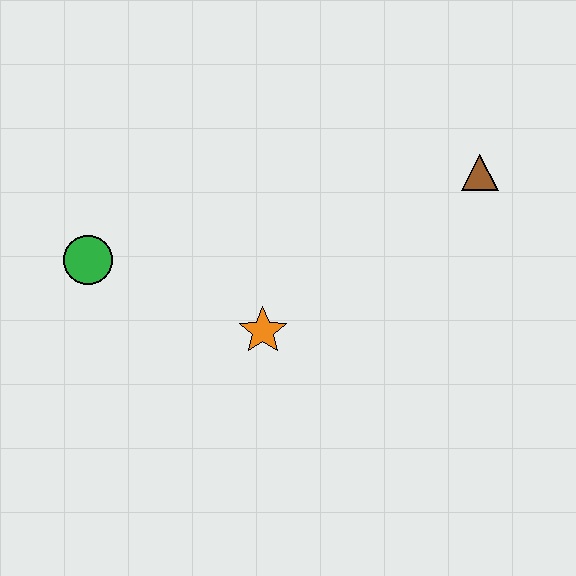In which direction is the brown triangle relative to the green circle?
The brown triangle is to the right of the green circle.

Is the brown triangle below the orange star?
No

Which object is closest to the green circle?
The orange star is closest to the green circle.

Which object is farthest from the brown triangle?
The green circle is farthest from the brown triangle.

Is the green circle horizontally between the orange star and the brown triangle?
No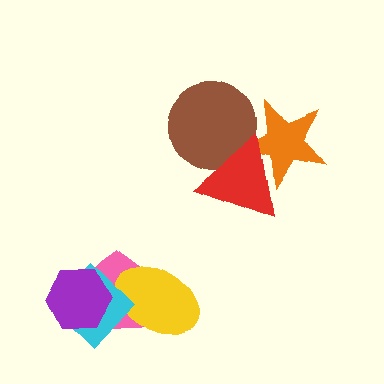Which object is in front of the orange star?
The red triangle is in front of the orange star.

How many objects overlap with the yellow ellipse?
2 objects overlap with the yellow ellipse.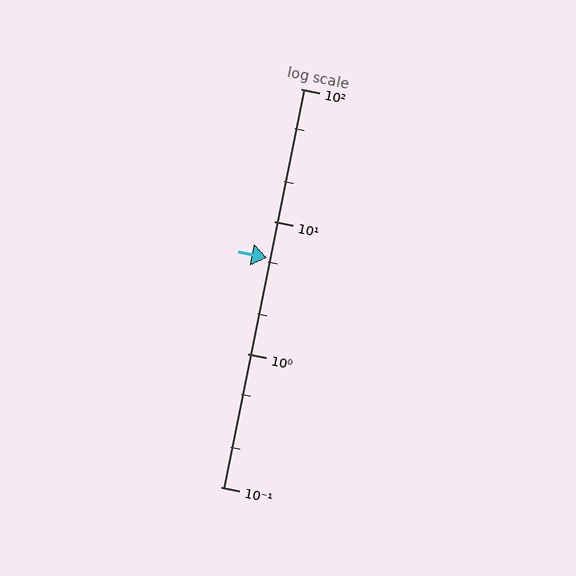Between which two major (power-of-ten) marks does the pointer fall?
The pointer is between 1 and 10.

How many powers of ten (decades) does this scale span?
The scale spans 3 decades, from 0.1 to 100.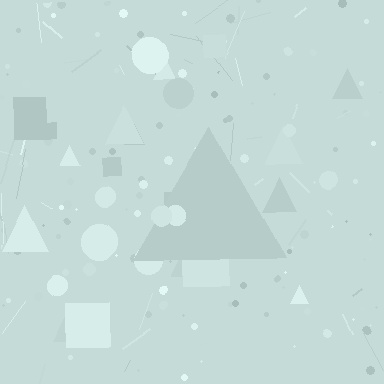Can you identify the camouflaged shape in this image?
The camouflaged shape is a triangle.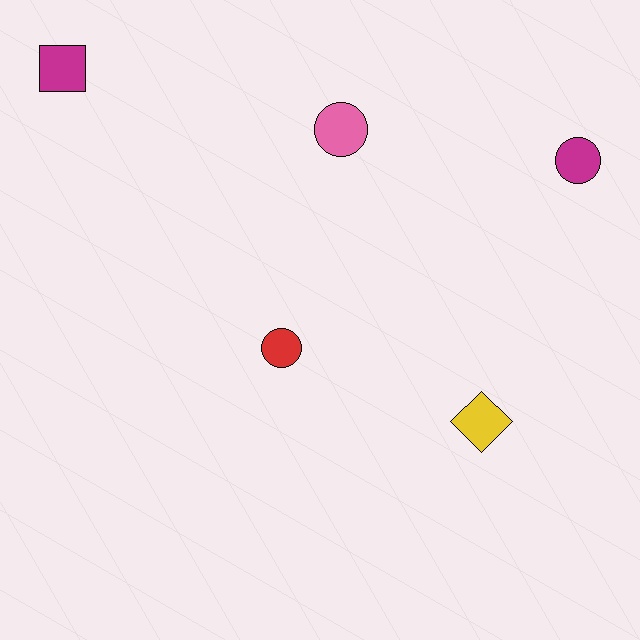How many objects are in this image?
There are 5 objects.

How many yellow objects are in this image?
There is 1 yellow object.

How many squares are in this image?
There is 1 square.